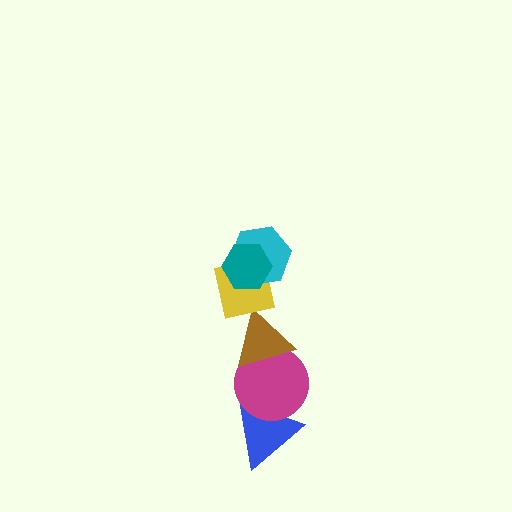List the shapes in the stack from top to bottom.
From top to bottom: the teal hexagon, the cyan hexagon, the yellow square, the brown triangle, the magenta circle, the blue triangle.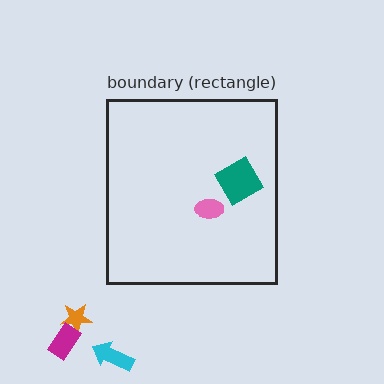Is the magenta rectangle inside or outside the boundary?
Outside.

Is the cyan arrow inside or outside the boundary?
Outside.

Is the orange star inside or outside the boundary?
Outside.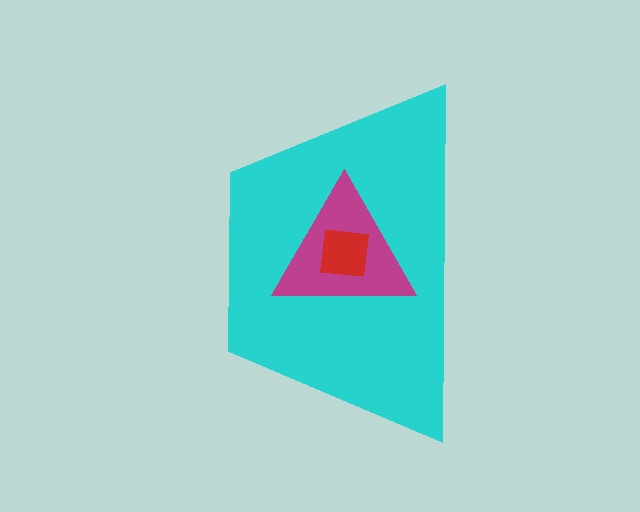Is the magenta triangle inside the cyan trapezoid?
Yes.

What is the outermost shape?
The cyan trapezoid.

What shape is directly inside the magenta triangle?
The red square.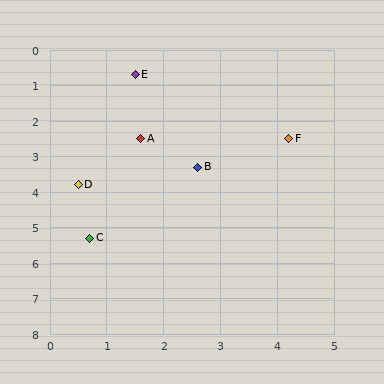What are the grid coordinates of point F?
Point F is at approximately (4.2, 2.5).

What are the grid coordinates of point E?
Point E is at approximately (1.5, 0.7).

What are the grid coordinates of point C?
Point C is at approximately (0.7, 5.3).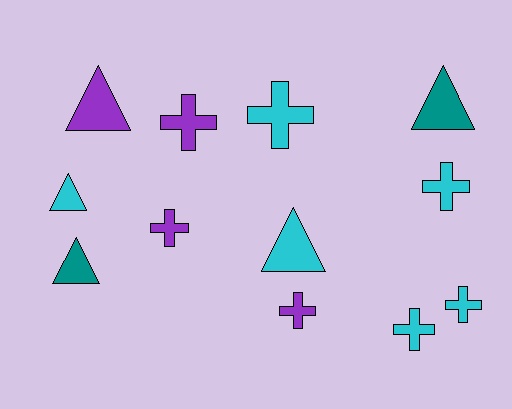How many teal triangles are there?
There are 2 teal triangles.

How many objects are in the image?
There are 12 objects.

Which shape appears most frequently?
Cross, with 7 objects.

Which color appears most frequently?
Cyan, with 6 objects.